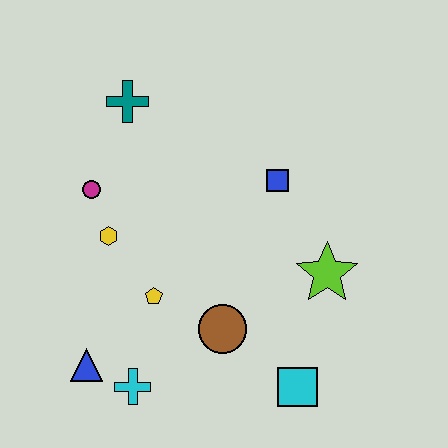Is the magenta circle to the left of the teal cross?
Yes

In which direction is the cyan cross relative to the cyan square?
The cyan cross is to the left of the cyan square.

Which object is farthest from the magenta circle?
The cyan square is farthest from the magenta circle.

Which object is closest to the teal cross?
The magenta circle is closest to the teal cross.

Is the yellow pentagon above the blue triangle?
Yes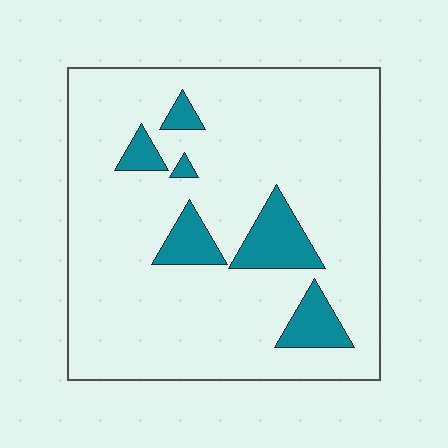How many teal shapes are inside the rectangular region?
6.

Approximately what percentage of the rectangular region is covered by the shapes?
Approximately 15%.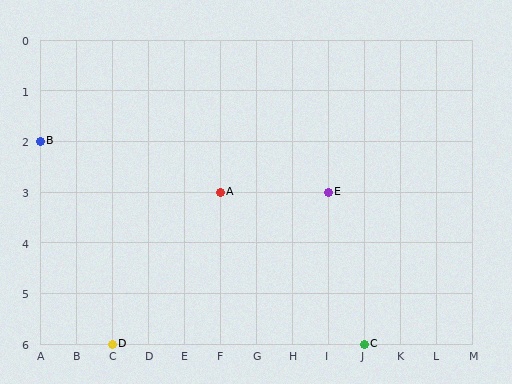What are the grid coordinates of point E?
Point E is at grid coordinates (I, 3).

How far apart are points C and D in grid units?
Points C and D are 7 columns apart.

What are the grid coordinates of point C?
Point C is at grid coordinates (J, 6).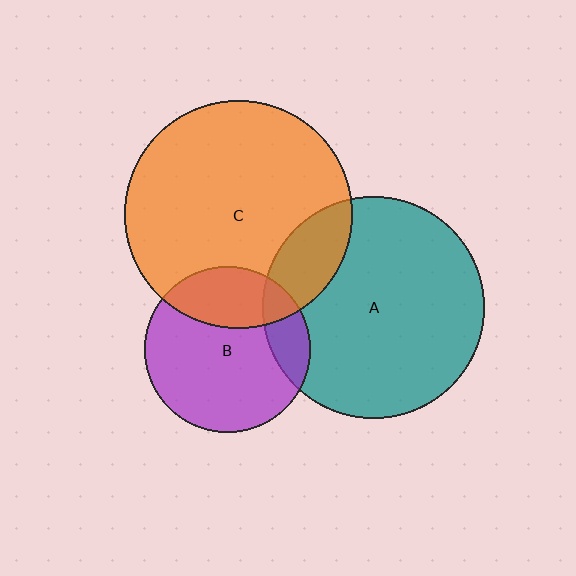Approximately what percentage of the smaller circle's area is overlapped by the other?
Approximately 15%.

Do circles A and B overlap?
Yes.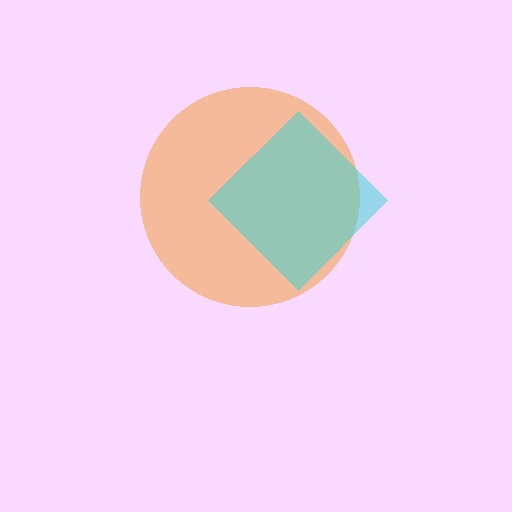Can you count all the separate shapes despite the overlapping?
Yes, there are 2 separate shapes.